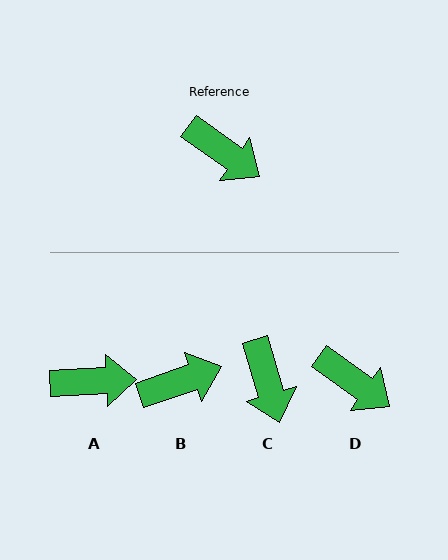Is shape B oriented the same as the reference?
No, it is off by about 55 degrees.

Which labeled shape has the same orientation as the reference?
D.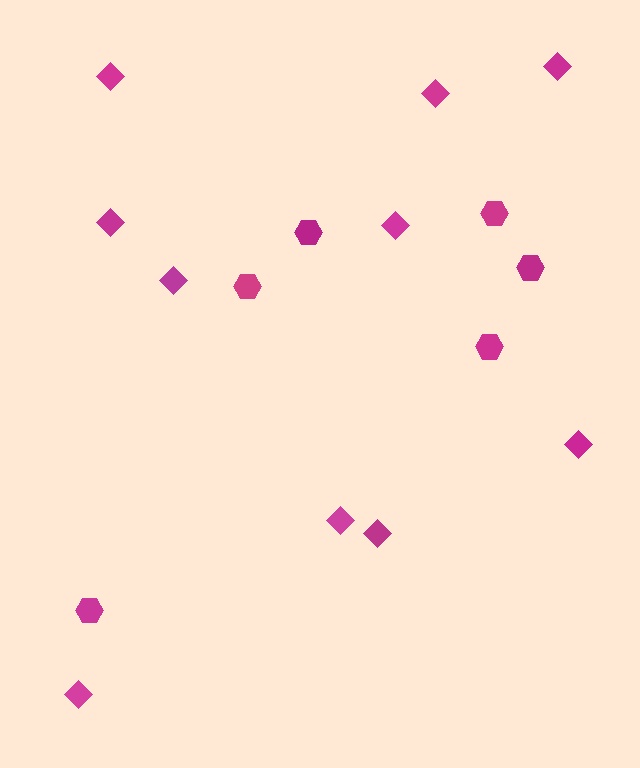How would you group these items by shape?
There are 2 groups: one group of diamonds (10) and one group of hexagons (6).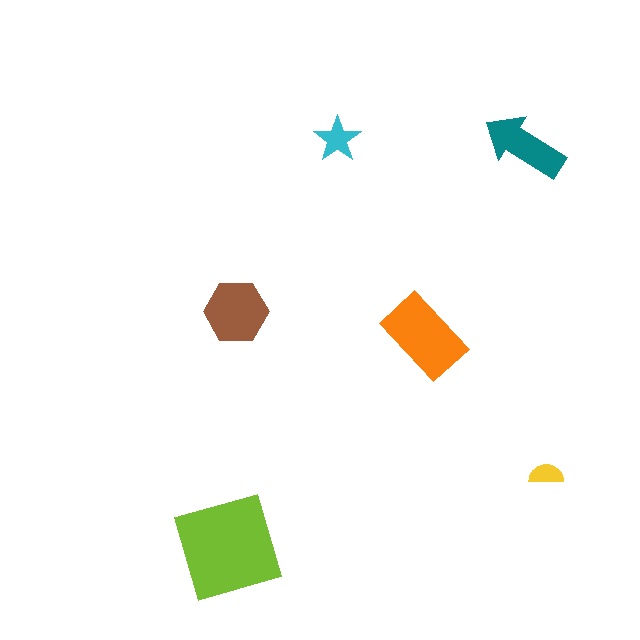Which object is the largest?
The lime square.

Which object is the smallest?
The yellow semicircle.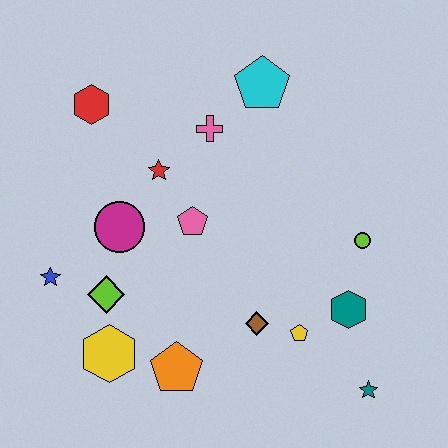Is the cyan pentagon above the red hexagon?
Yes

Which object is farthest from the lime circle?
The blue star is farthest from the lime circle.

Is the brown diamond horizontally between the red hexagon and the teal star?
Yes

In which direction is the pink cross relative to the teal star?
The pink cross is above the teal star.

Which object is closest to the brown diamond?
The yellow pentagon is closest to the brown diamond.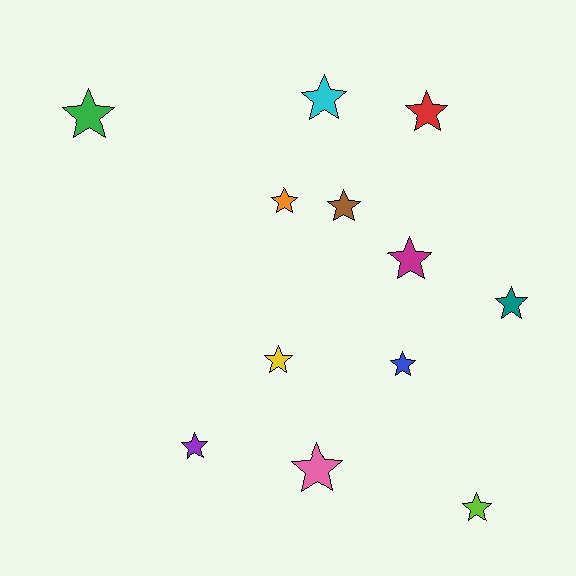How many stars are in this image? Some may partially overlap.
There are 12 stars.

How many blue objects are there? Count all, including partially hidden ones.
There is 1 blue object.